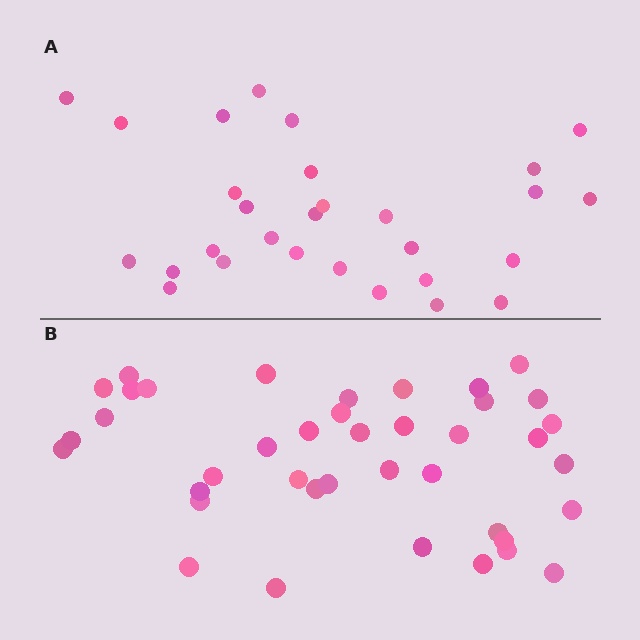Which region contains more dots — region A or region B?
Region B (the bottom region) has more dots.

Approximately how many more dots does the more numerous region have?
Region B has roughly 12 or so more dots than region A.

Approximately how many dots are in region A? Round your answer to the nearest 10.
About 30 dots. (The exact count is 29, which rounds to 30.)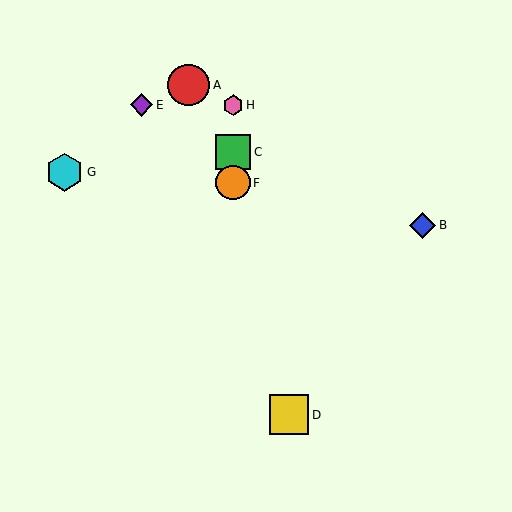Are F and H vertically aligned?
Yes, both are at x≈233.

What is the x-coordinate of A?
Object A is at x≈189.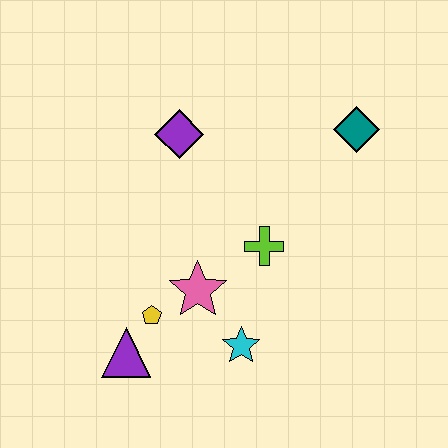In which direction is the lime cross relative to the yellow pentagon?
The lime cross is to the right of the yellow pentagon.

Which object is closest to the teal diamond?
The lime cross is closest to the teal diamond.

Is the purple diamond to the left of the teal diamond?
Yes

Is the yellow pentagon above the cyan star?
Yes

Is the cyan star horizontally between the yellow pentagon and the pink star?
No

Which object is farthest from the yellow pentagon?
The teal diamond is farthest from the yellow pentagon.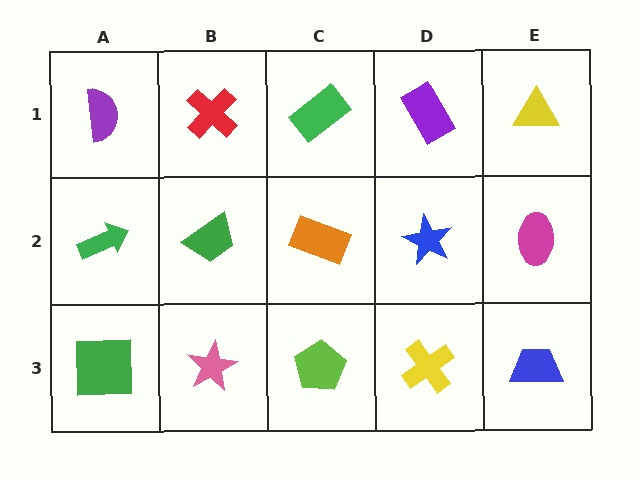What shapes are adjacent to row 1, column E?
A magenta ellipse (row 2, column E), a purple rectangle (row 1, column D).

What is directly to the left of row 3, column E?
A yellow cross.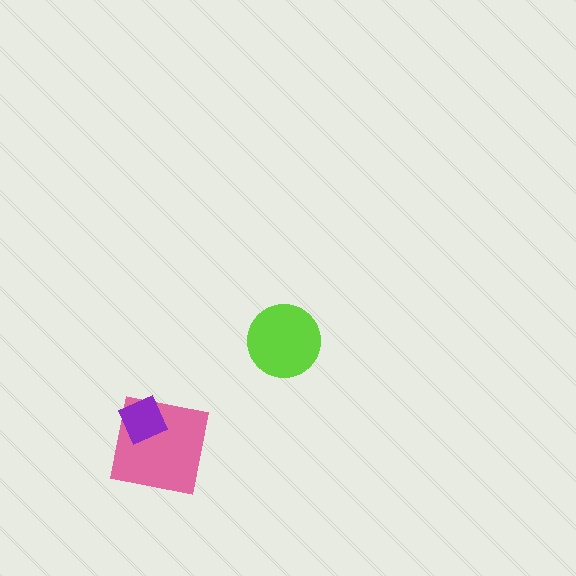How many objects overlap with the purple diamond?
1 object overlaps with the purple diamond.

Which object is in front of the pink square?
The purple diamond is in front of the pink square.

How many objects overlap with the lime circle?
0 objects overlap with the lime circle.